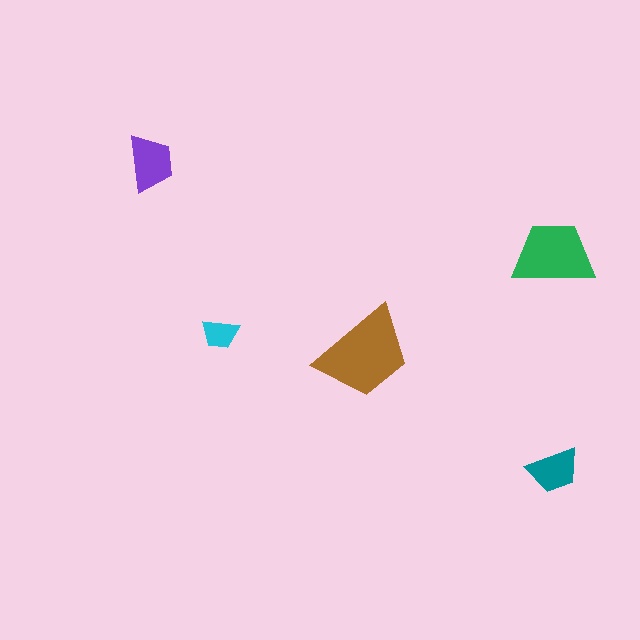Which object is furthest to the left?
The purple trapezoid is leftmost.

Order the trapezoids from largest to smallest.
the brown one, the green one, the purple one, the teal one, the cyan one.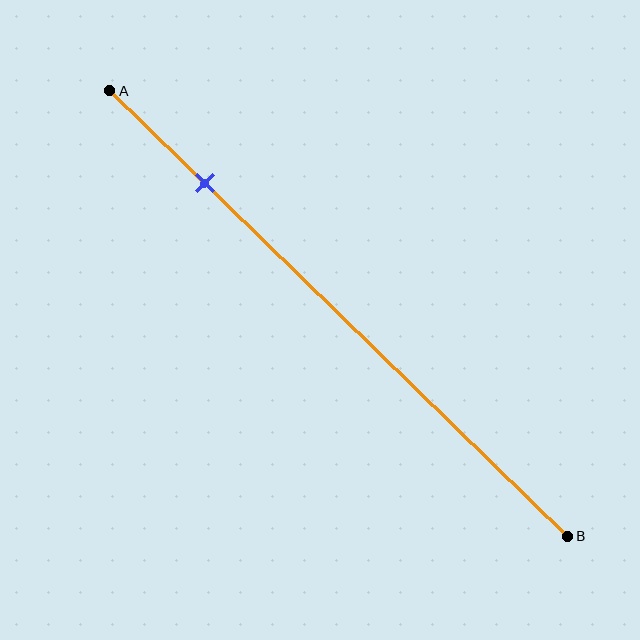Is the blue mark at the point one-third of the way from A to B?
No, the mark is at about 20% from A, not at the 33% one-third point.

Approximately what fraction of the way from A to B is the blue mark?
The blue mark is approximately 20% of the way from A to B.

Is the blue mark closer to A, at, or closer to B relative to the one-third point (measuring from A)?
The blue mark is closer to point A than the one-third point of segment AB.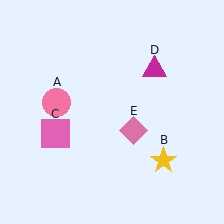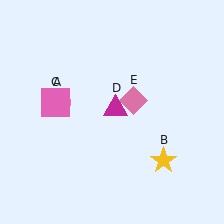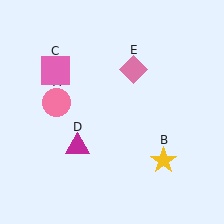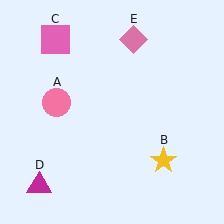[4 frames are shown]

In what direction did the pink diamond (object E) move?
The pink diamond (object E) moved up.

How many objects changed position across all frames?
3 objects changed position: pink square (object C), magenta triangle (object D), pink diamond (object E).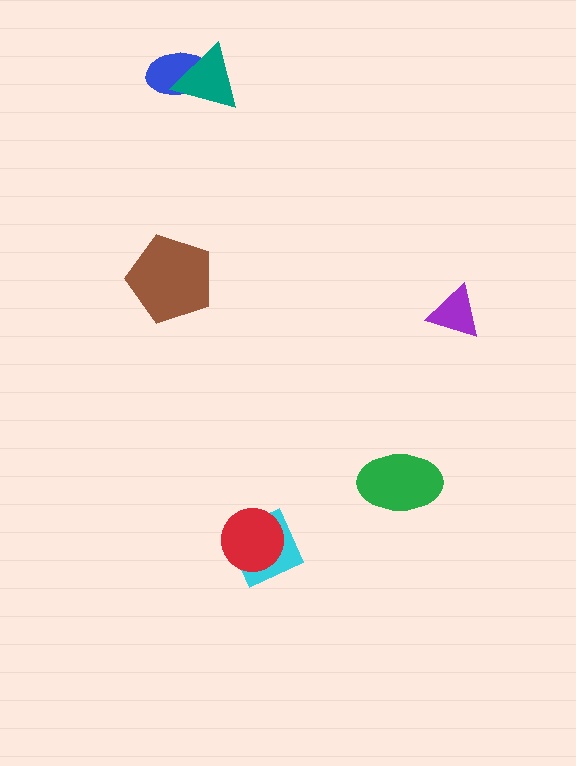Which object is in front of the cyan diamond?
The red circle is in front of the cyan diamond.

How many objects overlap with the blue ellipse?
1 object overlaps with the blue ellipse.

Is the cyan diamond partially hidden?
Yes, it is partially covered by another shape.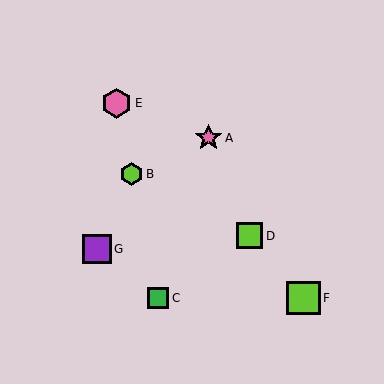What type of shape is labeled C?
Shape C is a green square.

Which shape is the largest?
The lime square (labeled F) is the largest.